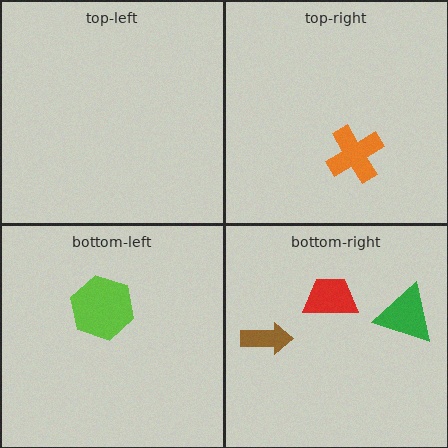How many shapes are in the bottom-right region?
3.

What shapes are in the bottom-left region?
The lime hexagon.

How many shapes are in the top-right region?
1.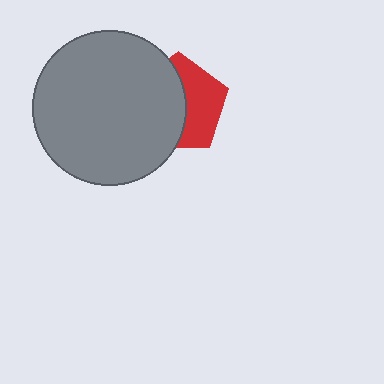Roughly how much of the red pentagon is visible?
A small part of it is visible (roughly 45%).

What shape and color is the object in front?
The object in front is a gray circle.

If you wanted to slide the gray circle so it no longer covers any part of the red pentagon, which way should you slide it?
Slide it left — that is the most direct way to separate the two shapes.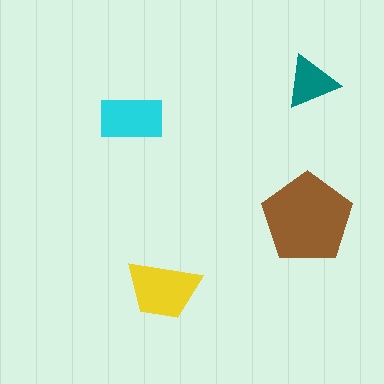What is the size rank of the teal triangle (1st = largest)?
4th.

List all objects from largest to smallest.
The brown pentagon, the yellow trapezoid, the cyan rectangle, the teal triangle.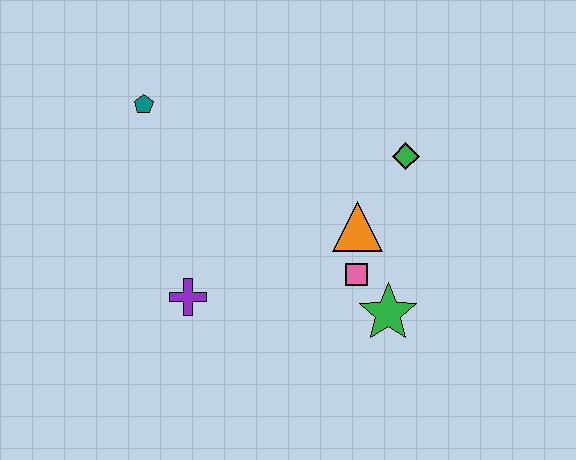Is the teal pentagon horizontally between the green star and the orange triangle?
No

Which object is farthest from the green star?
The teal pentagon is farthest from the green star.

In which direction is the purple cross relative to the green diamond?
The purple cross is to the left of the green diamond.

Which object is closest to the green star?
The pink square is closest to the green star.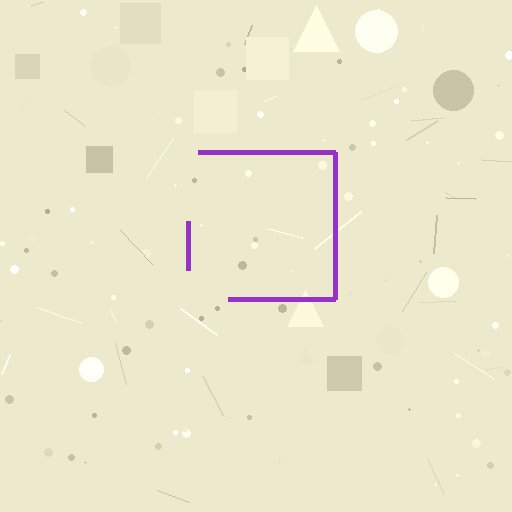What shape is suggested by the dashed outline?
The dashed outline suggests a square.